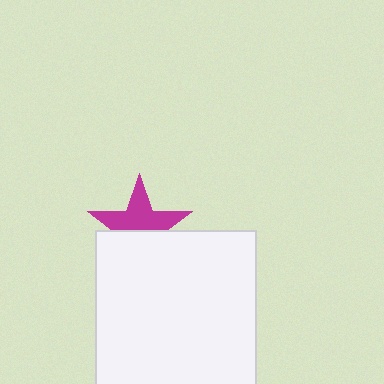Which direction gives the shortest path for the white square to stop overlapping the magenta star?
Moving down gives the shortest separation.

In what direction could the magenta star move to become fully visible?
The magenta star could move up. That would shift it out from behind the white square entirely.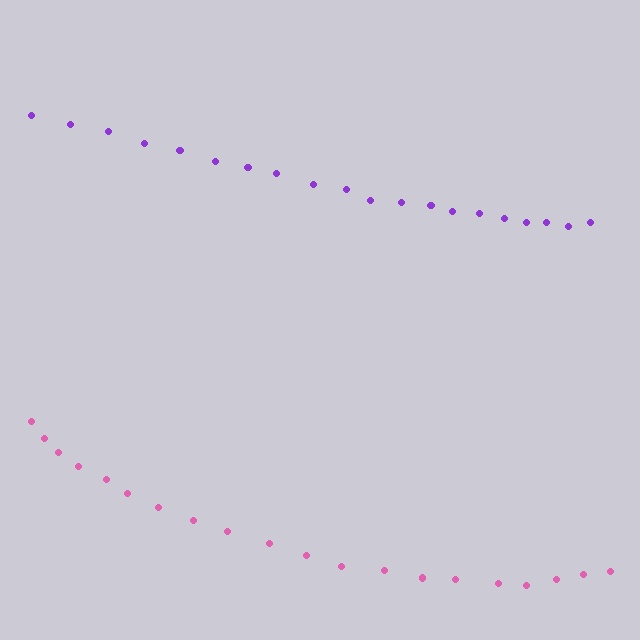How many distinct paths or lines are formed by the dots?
There are 2 distinct paths.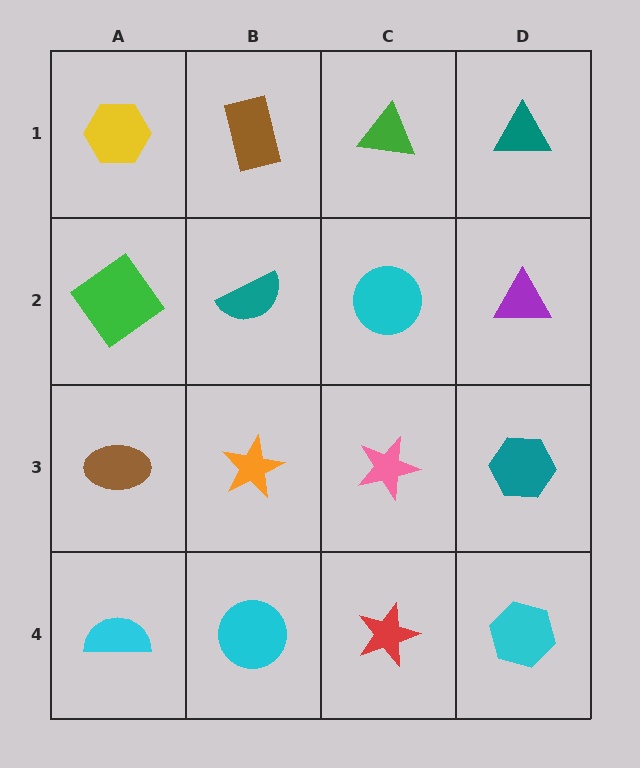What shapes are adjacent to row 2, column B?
A brown rectangle (row 1, column B), an orange star (row 3, column B), a green diamond (row 2, column A), a cyan circle (row 2, column C).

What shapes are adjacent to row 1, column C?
A cyan circle (row 2, column C), a brown rectangle (row 1, column B), a teal triangle (row 1, column D).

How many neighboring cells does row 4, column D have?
2.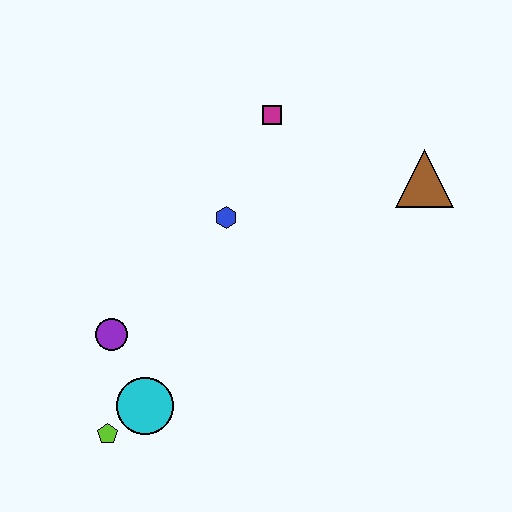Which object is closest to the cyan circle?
The lime pentagon is closest to the cyan circle.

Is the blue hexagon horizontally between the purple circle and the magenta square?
Yes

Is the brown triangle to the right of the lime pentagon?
Yes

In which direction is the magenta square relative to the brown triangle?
The magenta square is to the left of the brown triangle.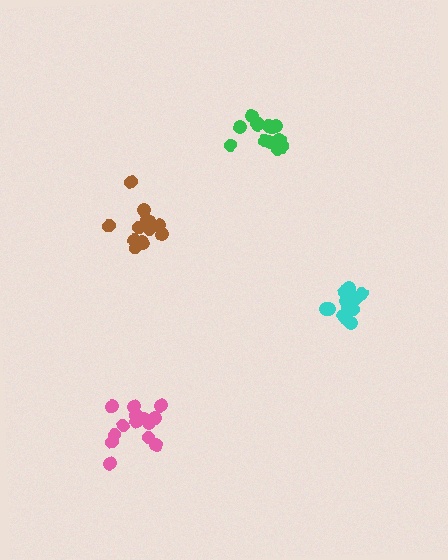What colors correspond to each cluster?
The clusters are colored: pink, cyan, brown, green.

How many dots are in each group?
Group 1: 15 dots, Group 2: 13 dots, Group 3: 14 dots, Group 4: 13 dots (55 total).